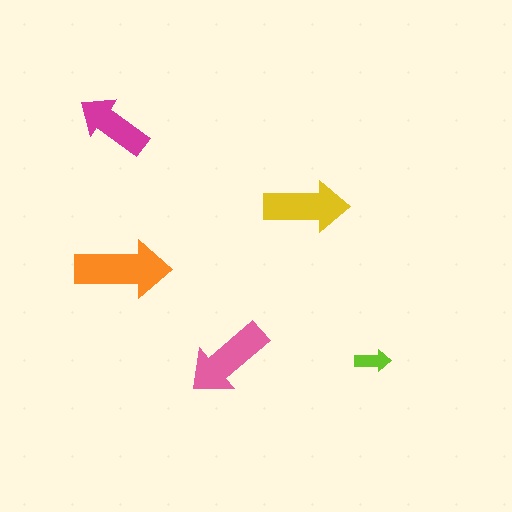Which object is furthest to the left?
The magenta arrow is leftmost.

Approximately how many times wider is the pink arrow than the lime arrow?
About 2.5 times wider.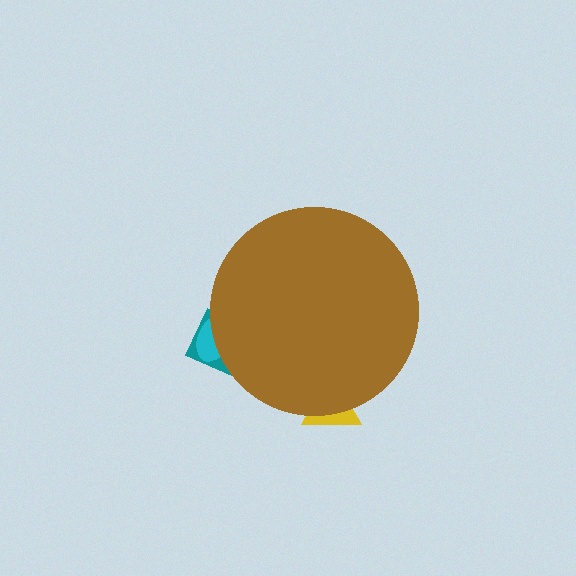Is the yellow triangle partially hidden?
Yes, the yellow triangle is partially hidden behind the brown circle.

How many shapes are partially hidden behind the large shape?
3 shapes are partially hidden.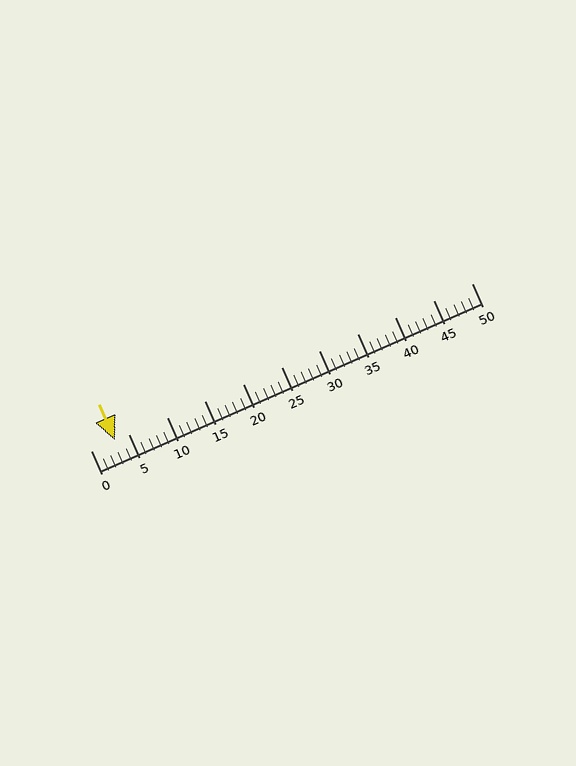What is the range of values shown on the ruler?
The ruler shows values from 0 to 50.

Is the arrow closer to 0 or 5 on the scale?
The arrow is closer to 5.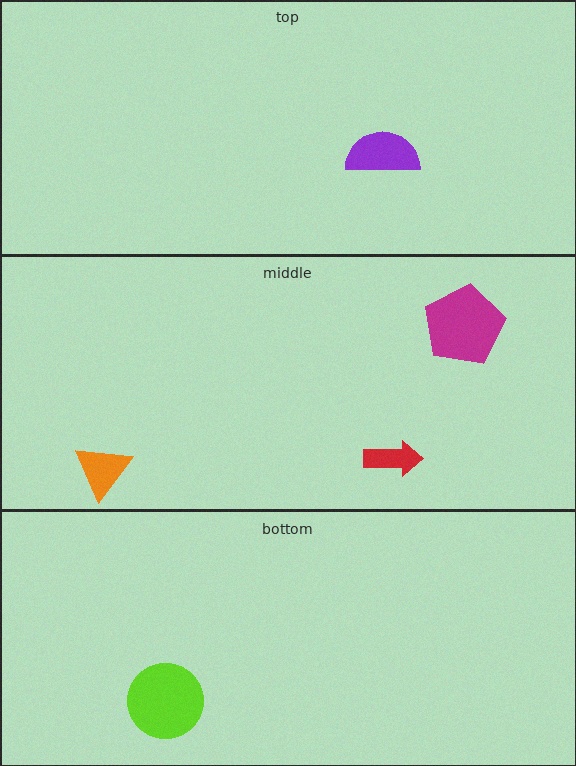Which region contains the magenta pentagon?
The middle region.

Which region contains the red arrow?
The middle region.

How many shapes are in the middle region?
3.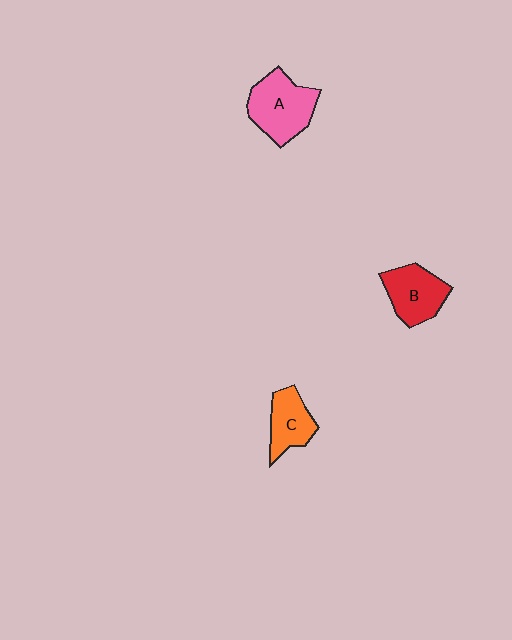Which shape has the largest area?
Shape A (pink).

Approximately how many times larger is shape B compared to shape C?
Approximately 1.2 times.